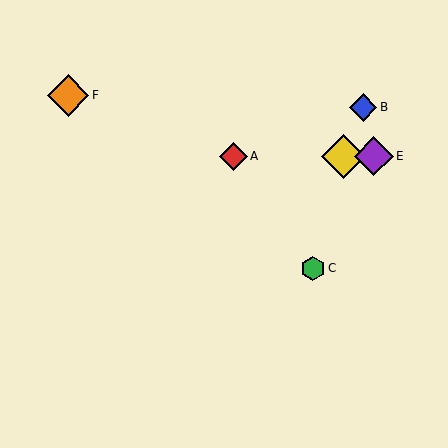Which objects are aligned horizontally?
Objects A, D, E are aligned horizontally.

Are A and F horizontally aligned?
No, A is at y≈156 and F is at y≈95.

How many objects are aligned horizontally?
3 objects (A, D, E) are aligned horizontally.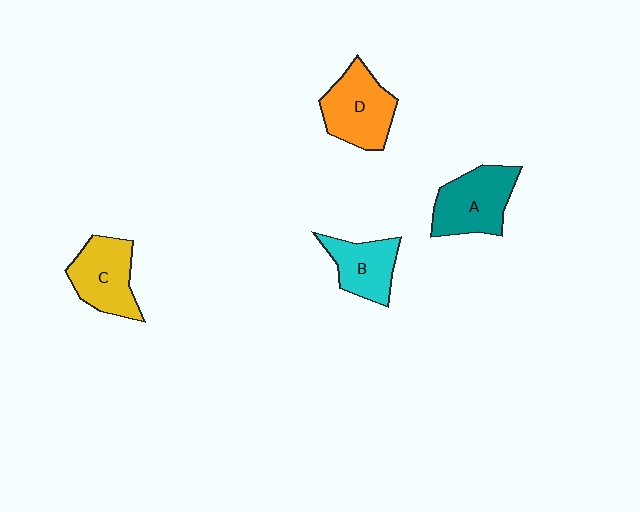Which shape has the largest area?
Shape A (teal).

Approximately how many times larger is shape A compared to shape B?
Approximately 1.3 times.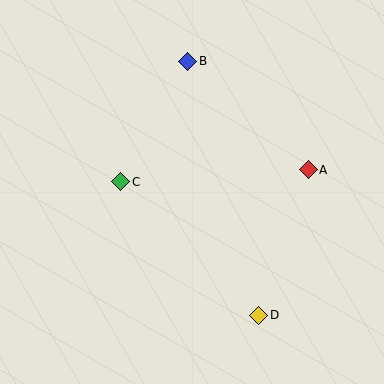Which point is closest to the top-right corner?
Point A is closest to the top-right corner.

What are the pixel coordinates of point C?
Point C is at (121, 182).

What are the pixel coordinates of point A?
Point A is at (308, 170).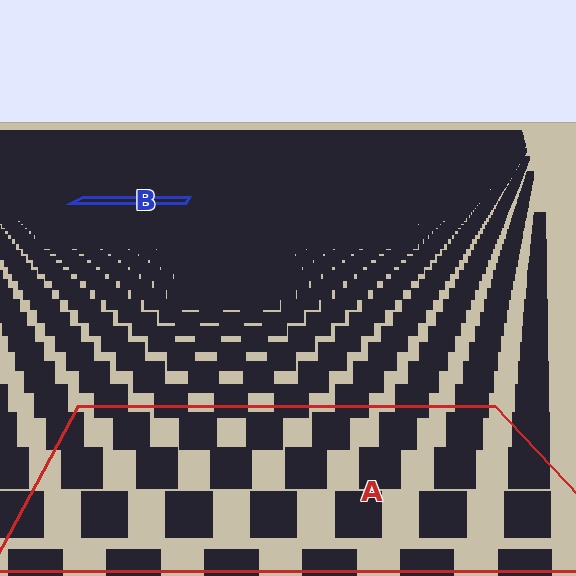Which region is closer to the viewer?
Region A is closer. The texture elements there are larger and more spread out.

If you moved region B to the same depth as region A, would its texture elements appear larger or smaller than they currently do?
They would appear larger. At a closer depth, the same texture elements are projected at a bigger on-screen size.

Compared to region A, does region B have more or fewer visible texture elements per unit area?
Region B has more texture elements per unit area — they are packed more densely because it is farther away.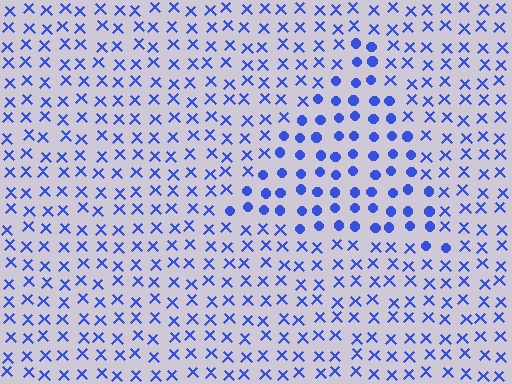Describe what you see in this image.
The image is filled with small blue elements arranged in a uniform grid. A triangle-shaped region contains circles, while the surrounding area contains X marks. The boundary is defined purely by the change in element shape.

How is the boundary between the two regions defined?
The boundary is defined by a change in element shape: circles inside vs. X marks outside. All elements share the same color and spacing.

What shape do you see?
I see a triangle.